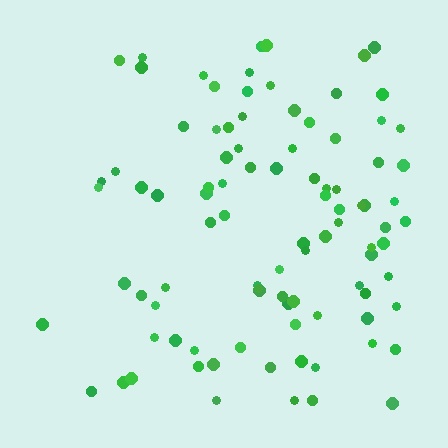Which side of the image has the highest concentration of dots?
The right.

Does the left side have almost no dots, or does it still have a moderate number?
Still a moderate number, just noticeably fewer than the right.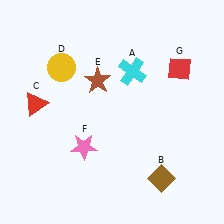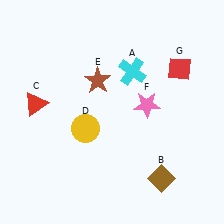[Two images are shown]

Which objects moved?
The objects that moved are: the yellow circle (D), the pink star (F).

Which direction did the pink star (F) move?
The pink star (F) moved right.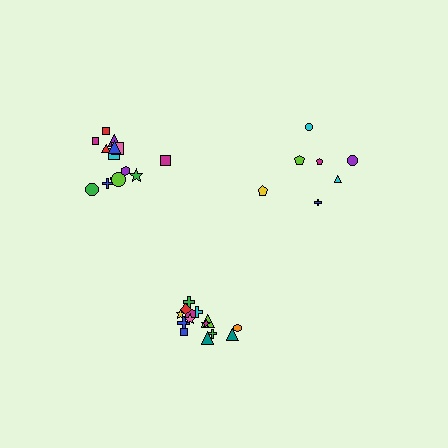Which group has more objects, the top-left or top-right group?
The top-left group.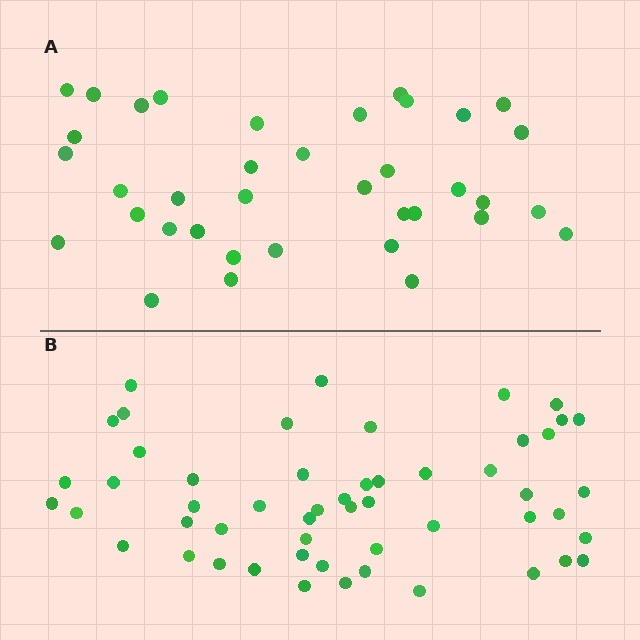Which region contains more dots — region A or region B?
Region B (the bottom region) has more dots.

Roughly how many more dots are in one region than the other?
Region B has approximately 15 more dots than region A.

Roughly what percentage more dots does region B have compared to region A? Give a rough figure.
About 45% more.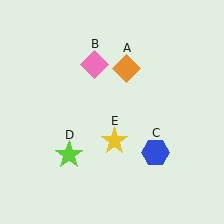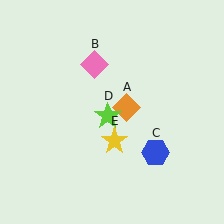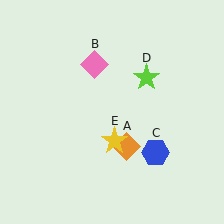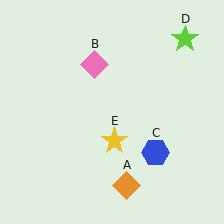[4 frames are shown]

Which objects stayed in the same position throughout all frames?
Pink diamond (object B) and blue hexagon (object C) and yellow star (object E) remained stationary.